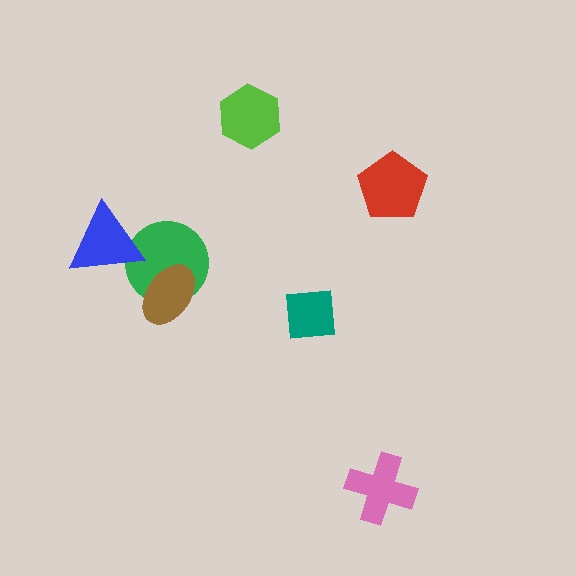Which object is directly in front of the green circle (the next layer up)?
The brown ellipse is directly in front of the green circle.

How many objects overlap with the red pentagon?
0 objects overlap with the red pentagon.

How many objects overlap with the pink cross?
0 objects overlap with the pink cross.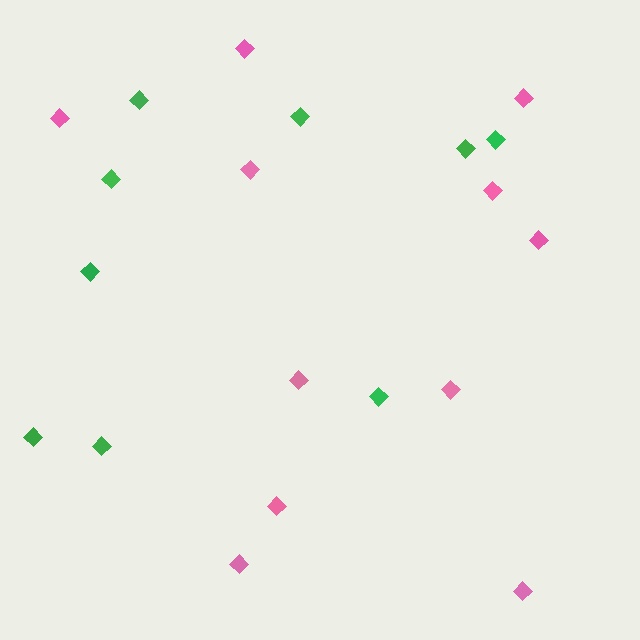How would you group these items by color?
There are 2 groups: one group of pink diamonds (11) and one group of green diamonds (9).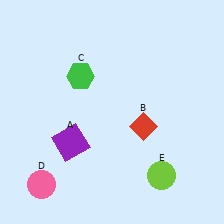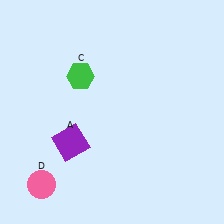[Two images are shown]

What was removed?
The red diamond (B), the lime circle (E) were removed in Image 2.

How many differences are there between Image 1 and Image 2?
There are 2 differences between the two images.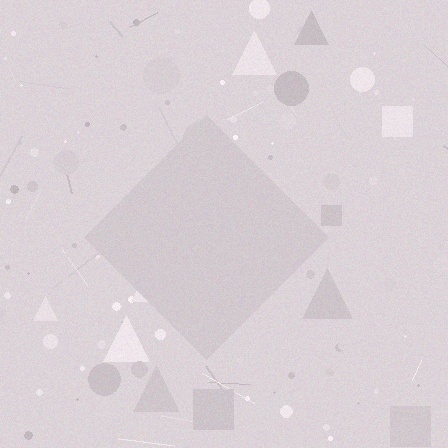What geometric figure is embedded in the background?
A diamond is embedded in the background.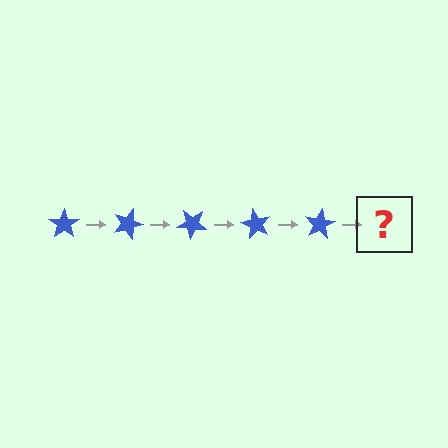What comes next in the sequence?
The next element should be a blue star rotated 100 degrees.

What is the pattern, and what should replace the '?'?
The pattern is that the star rotates 20 degrees each step. The '?' should be a blue star rotated 100 degrees.